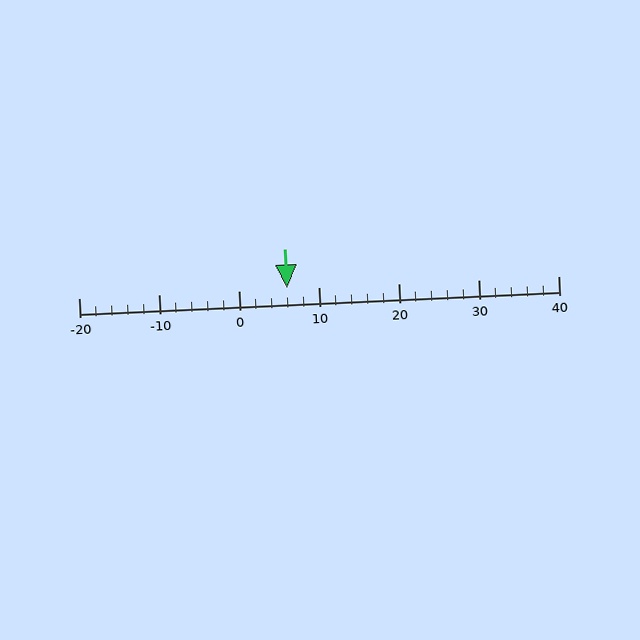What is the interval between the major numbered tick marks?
The major tick marks are spaced 10 units apart.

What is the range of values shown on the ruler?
The ruler shows values from -20 to 40.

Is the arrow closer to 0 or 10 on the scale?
The arrow is closer to 10.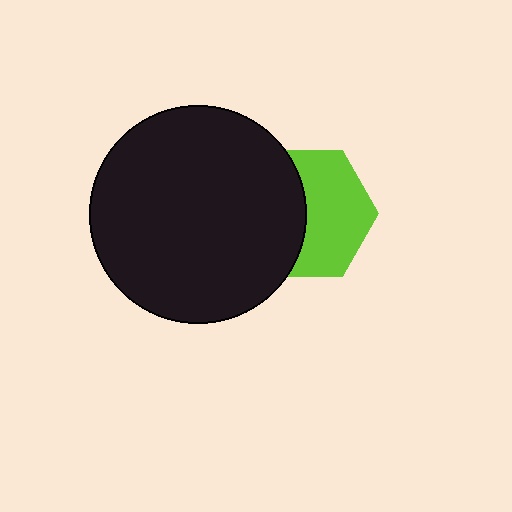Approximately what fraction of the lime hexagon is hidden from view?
Roughly 45% of the lime hexagon is hidden behind the black circle.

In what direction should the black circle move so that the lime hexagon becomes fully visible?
The black circle should move left. That is the shortest direction to clear the overlap and leave the lime hexagon fully visible.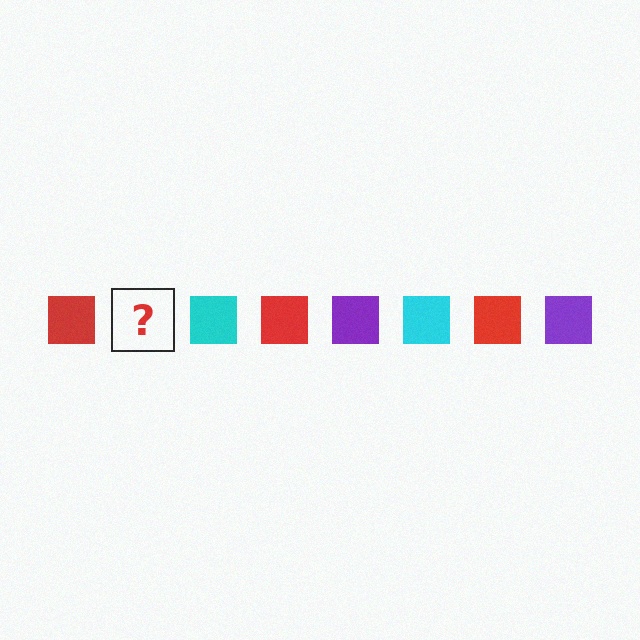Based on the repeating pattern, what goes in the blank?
The blank should be a purple square.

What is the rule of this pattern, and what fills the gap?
The rule is that the pattern cycles through red, purple, cyan squares. The gap should be filled with a purple square.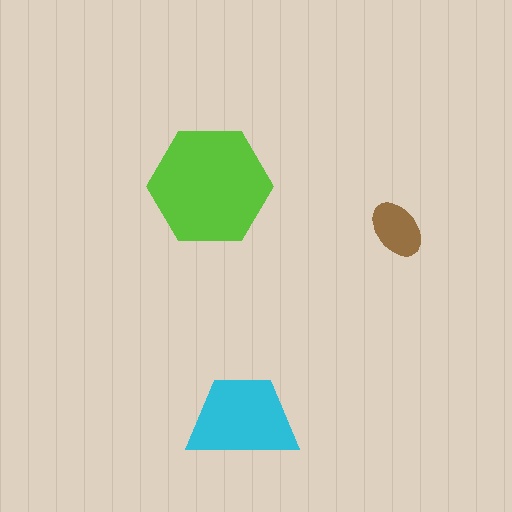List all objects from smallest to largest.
The brown ellipse, the cyan trapezoid, the lime hexagon.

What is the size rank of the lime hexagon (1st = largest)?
1st.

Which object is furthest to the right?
The brown ellipse is rightmost.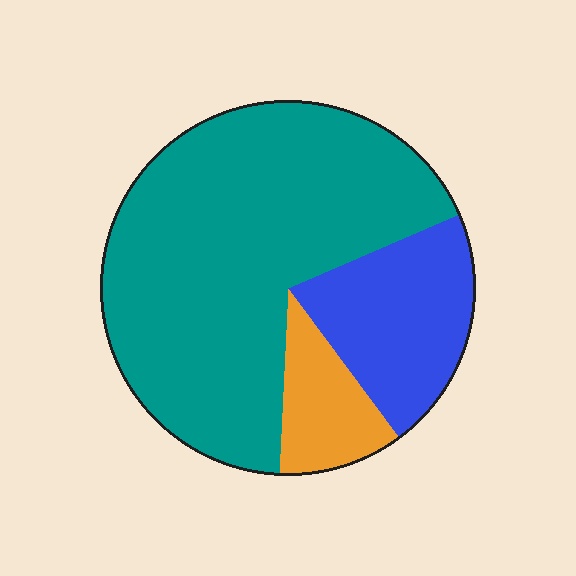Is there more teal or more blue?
Teal.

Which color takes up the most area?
Teal, at roughly 70%.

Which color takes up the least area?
Orange, at roughly 10%.